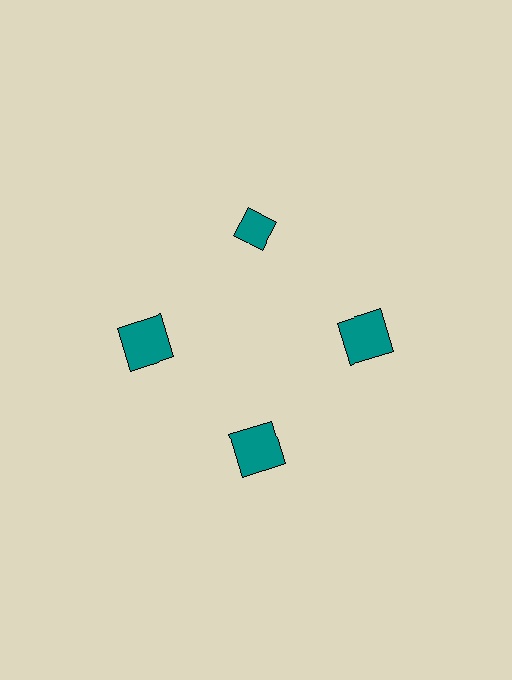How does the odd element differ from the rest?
It has a different shape: diamond instead of square.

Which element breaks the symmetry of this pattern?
The teal diamond at roughly the 12 o'clock position breaks the symmetry. All other shapes are teal squares.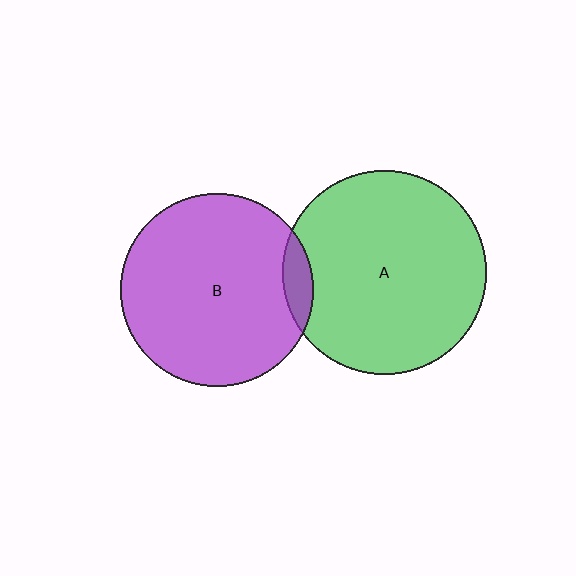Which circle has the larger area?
Circle A (green).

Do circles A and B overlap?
Yes.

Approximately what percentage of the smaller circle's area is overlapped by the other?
Approximately 10%.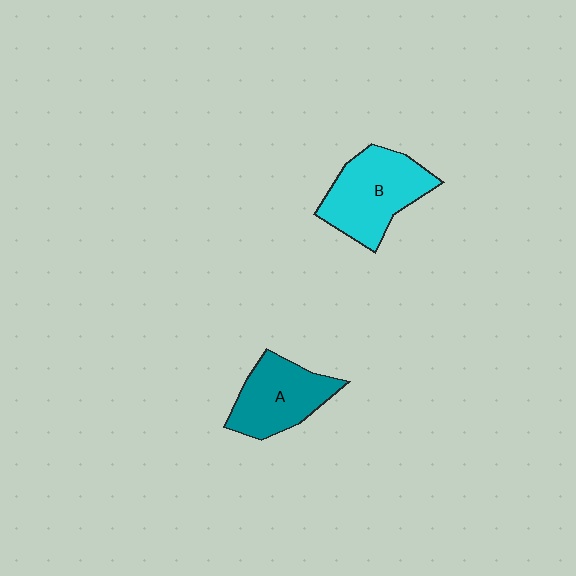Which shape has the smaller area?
Shape A (teal).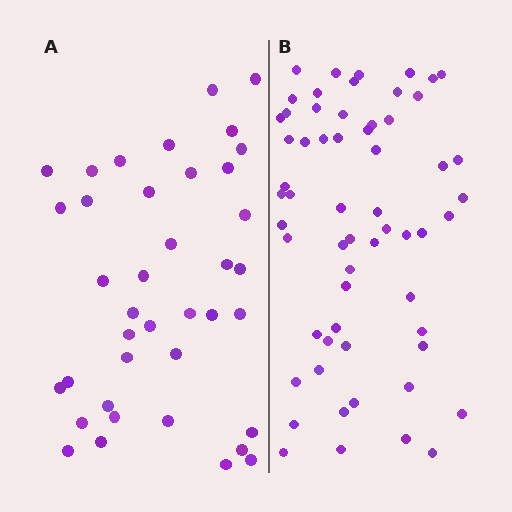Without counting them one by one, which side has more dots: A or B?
Region B (the right region) has more dots.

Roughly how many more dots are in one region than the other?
Region B has approximately 20 more dots than region A.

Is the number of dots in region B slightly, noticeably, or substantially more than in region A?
Region B has substantially more. The ratio is roughly 1.5 to 1.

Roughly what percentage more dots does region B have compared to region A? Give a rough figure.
About 55% more.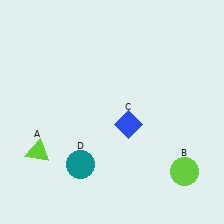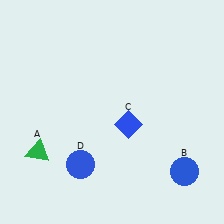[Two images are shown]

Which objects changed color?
A changed from lime to green. B changed from lime to blue. D changed from teal to blue.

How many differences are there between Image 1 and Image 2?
There are 3 differences between the two images.